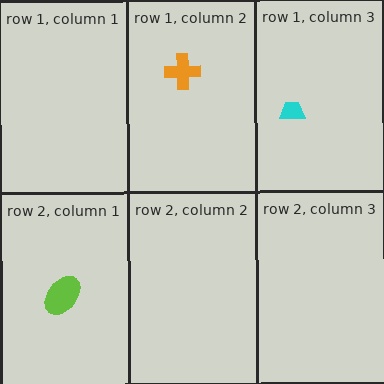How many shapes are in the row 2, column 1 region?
1.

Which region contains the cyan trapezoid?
The row 1, column 3 region.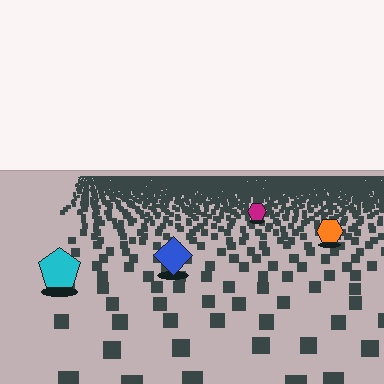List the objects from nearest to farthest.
From nearest to farthest: the cyan pentagon, the blue diamond, the orange hexagon, the magenta hexagon.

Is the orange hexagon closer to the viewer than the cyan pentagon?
No. The cyan pentagon is closer — you can tell from the texture gradient: the ground texture is coarser near it.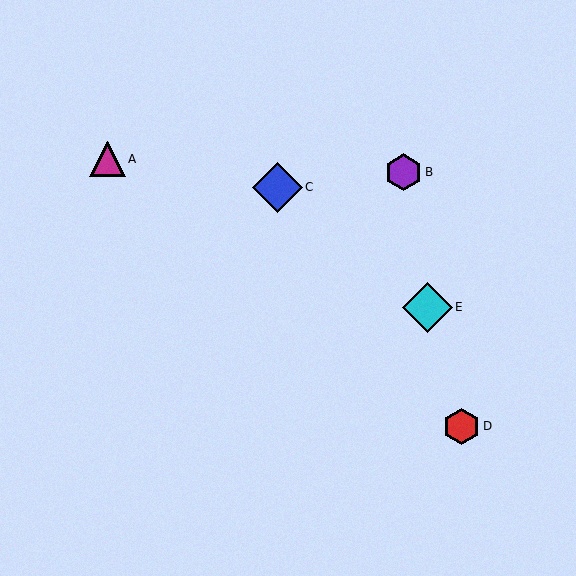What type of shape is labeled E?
Shape E is a cyan diamond.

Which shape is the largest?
The cyan diamond (labeled E) is the largest.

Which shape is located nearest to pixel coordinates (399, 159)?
The purple hexagon (labeled B) at (403, 172) is nearest to that location.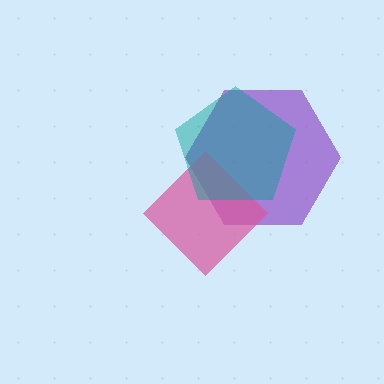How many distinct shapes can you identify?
There are 3 distinct shapes: a purple hexagon, a pink diamond, a teal pentagon.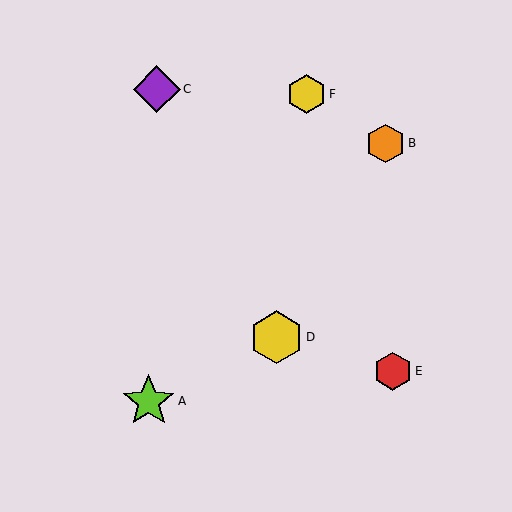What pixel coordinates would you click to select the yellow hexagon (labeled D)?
Click at (276, 337) to select the yellow hexagon D.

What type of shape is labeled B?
Shape B is an orange hexagon.